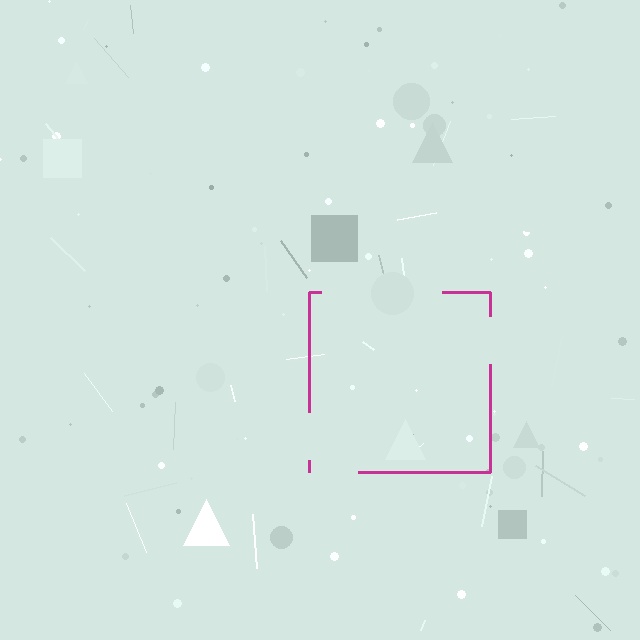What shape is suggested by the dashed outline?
The dashed outline suggests a square.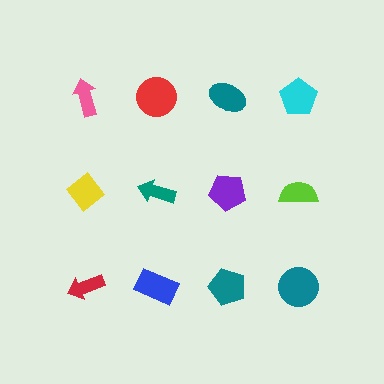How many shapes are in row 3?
4 shapes.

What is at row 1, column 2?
A red circle.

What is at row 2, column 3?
A purple pentagon.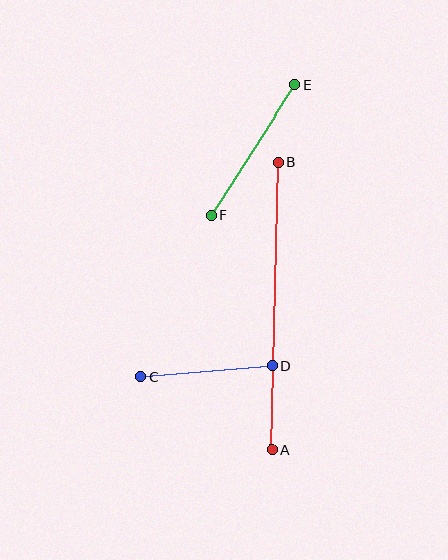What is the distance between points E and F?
The distance is approximately 156 pixels.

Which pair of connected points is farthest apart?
Points A and B are farthest apart.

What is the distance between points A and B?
The distance is approximately 287 pixels.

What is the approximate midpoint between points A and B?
The midpoint is at approximately (275, 306) pixels.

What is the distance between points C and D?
The distance is approximately 132 pixels.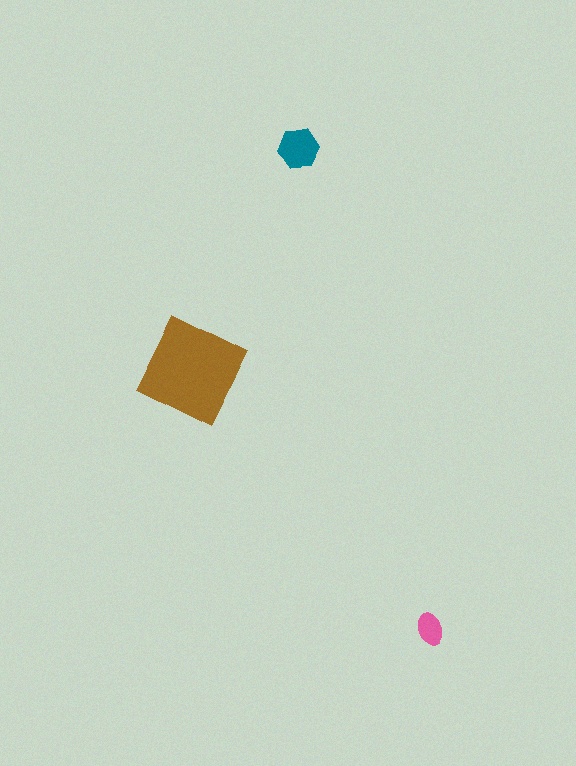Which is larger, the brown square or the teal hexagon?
The brown square.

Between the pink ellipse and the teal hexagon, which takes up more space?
The teal hexagon.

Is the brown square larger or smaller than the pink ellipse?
Larger.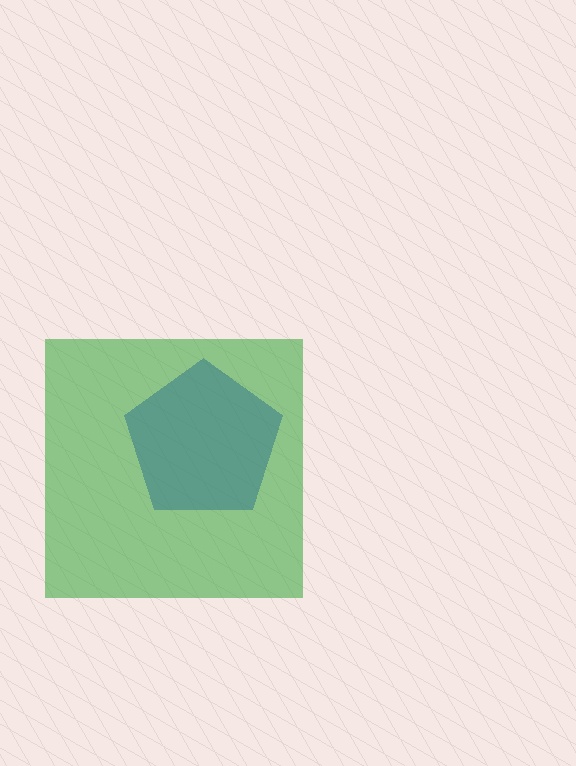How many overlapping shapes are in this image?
There are 2 overlapping shapes in the image.